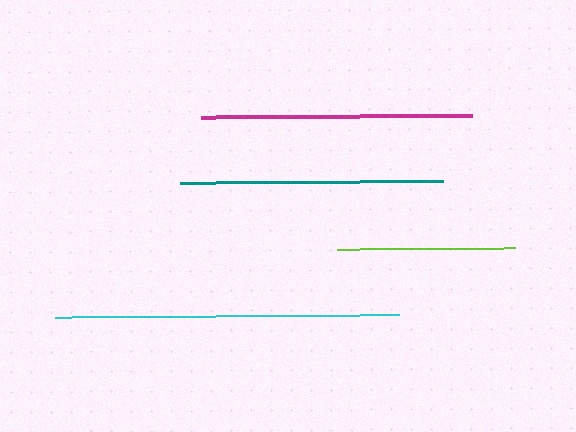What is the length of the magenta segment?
The magenta segment is approximately 271 pixels long.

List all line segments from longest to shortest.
From longest to shortest: cyan, magenta, teal, lime.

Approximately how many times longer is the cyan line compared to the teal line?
The cyan line is approximately 1.3 times the length of the teal line.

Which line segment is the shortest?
The lime line is the shortest at approximately 177 pixels.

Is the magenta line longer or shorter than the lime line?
The magenta line is longer than the lime line.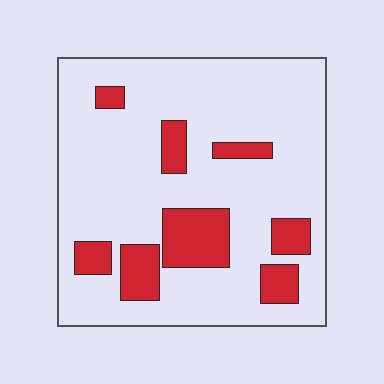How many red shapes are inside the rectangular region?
8.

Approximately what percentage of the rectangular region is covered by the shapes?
Approximately 20%.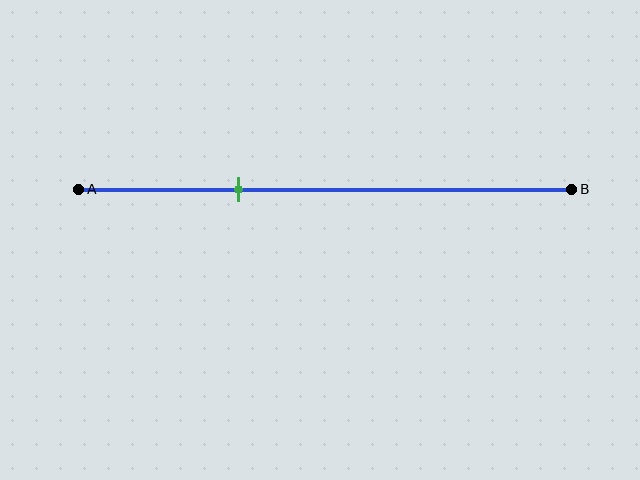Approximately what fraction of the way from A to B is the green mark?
The green mark is approximately 35% of the way from A to B.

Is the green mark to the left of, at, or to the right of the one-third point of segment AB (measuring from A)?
The green mark is approximately at the one-third point of segment AB.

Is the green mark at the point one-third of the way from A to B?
Yes, the mark is approximately at the one-third point.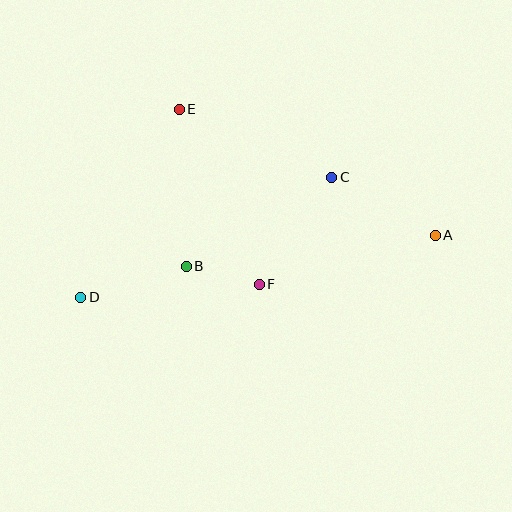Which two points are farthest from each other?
Points A and D are farthest from each other.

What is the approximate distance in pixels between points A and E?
The distance between A and E is approximately 285 pixels.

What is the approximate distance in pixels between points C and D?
The distance between C and D is approximately 278 pixels.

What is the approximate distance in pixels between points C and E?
The distance between C and E is approximately 167 pixels.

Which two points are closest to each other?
Points B and F are closest to each other.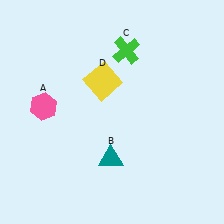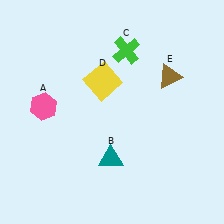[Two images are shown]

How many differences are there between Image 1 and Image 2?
There is 1 difference between the two images.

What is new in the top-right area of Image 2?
A brown triangle (E) was added in the top-right area of Image 2.